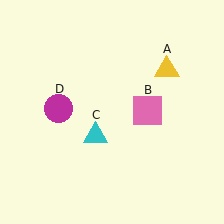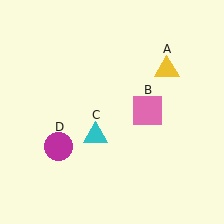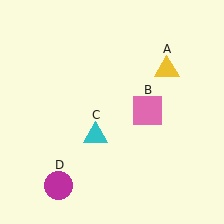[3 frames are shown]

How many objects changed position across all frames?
1 object changed position: magenta circle (object D).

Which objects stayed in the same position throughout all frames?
Yellow triangle (object A) and pink square (object B) and cyan triangle (object C) remained stationary.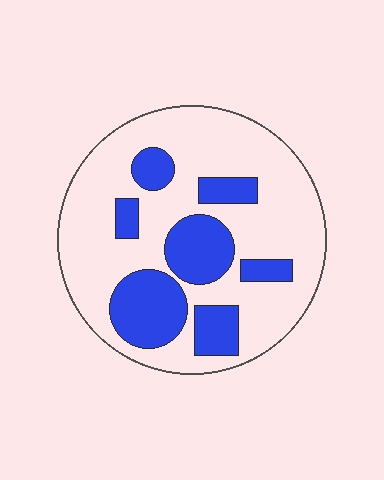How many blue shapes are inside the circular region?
7.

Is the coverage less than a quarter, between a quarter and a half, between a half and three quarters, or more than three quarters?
Between a quarter and a half.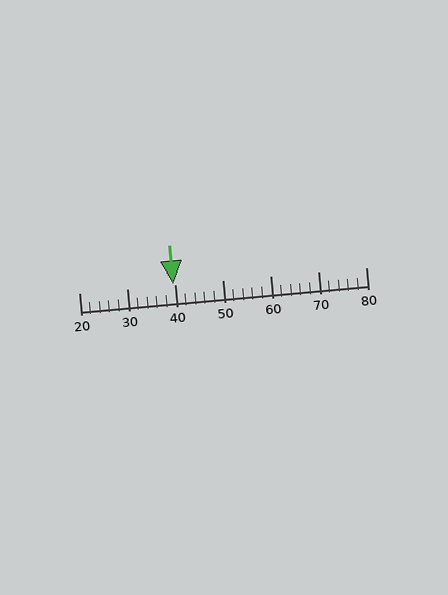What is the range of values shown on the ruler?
The ruler shows values from 20 to 80.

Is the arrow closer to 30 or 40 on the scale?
The arrow is closer to 40.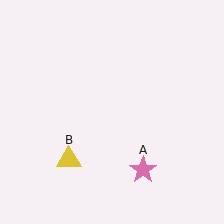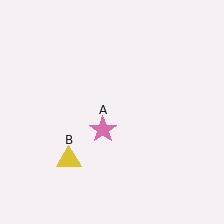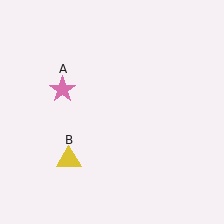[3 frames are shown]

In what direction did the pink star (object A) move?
The pink star (object A) moved up and to the left.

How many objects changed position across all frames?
1 object changed position: pink star (object A).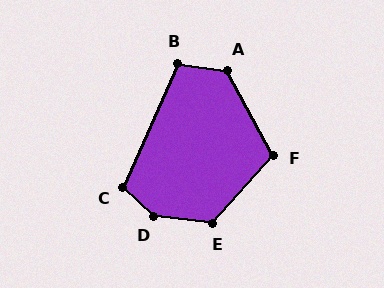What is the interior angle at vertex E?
Approximately 125 degrees (obtuse).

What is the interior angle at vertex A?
Approximately 126 degrees (obtuse).